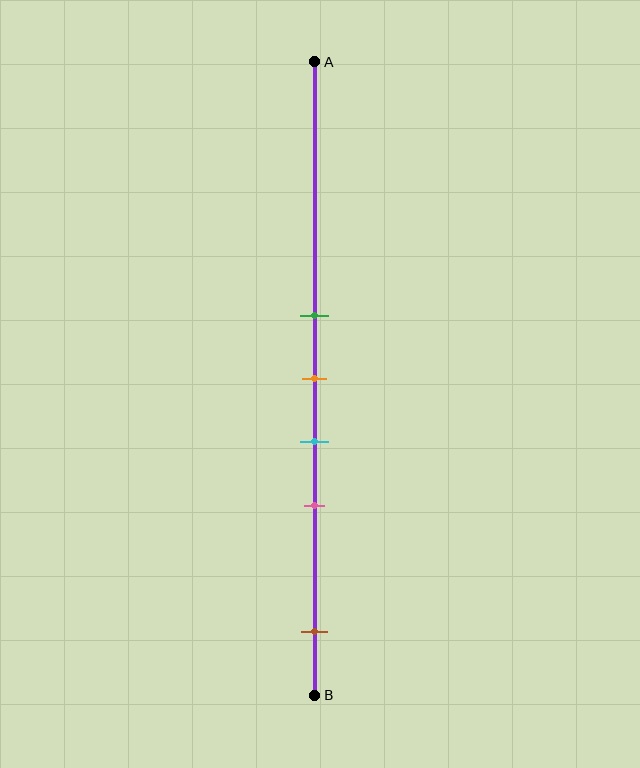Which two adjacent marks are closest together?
The green and orange marks are the closest adjacent pair.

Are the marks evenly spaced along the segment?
No, the marks are not evenly spaced.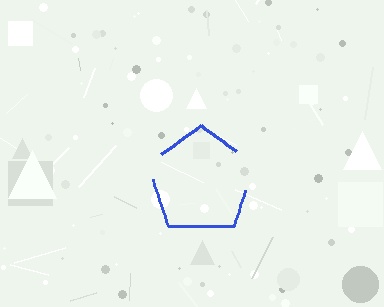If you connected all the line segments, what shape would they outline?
They would outline a pentagon.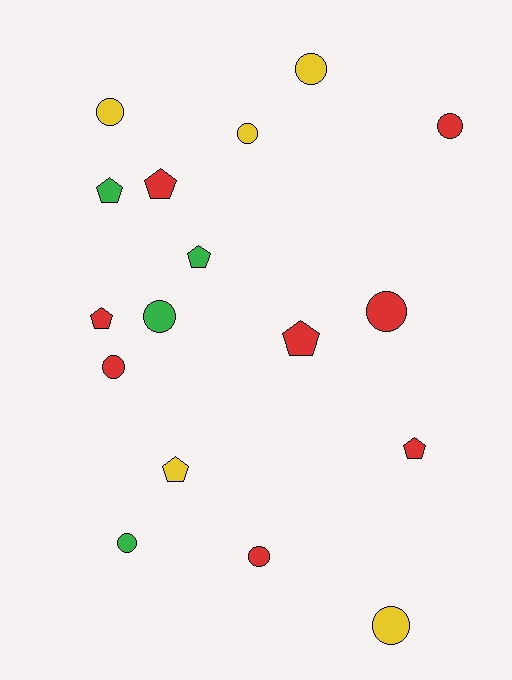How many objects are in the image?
There are 17 objects.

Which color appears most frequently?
Red, with 8 objects.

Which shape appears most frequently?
Circle, with 10 objects.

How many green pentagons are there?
There are 2 green pentagons.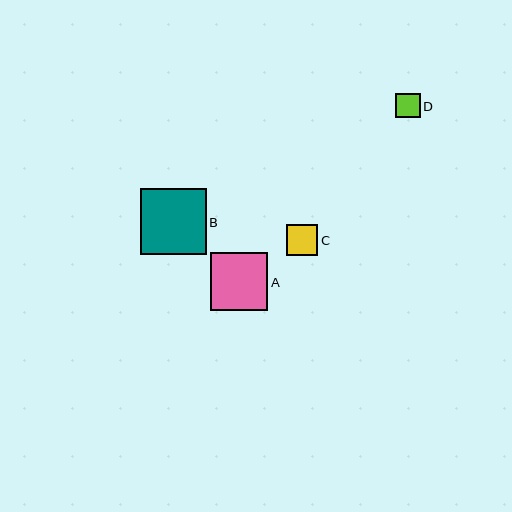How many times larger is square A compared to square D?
Square A is approximately 2.4 times the size of square D.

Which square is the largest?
Square B is the largest with a size of approximately 66 pixels.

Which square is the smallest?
Square D is the smallest with a size of approximately 24 pixels.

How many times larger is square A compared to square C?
Square A is approximately 1.8 times the size of square C.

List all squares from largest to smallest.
From largest to smallest: B, A, C, D.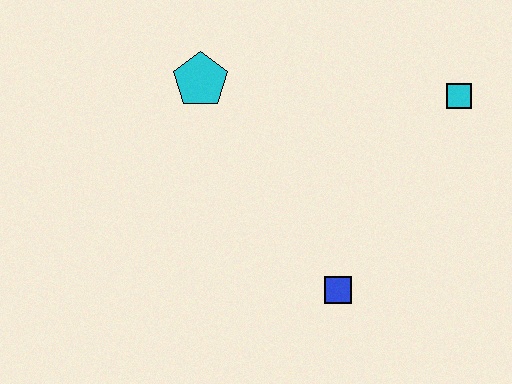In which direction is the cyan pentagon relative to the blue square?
The cyan pentagon is above the blue square.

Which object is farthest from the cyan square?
The cyan pentagon is farthest from the cyan square.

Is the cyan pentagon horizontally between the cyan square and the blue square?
No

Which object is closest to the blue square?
The cyan square is closest to the blue square.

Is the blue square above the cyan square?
No